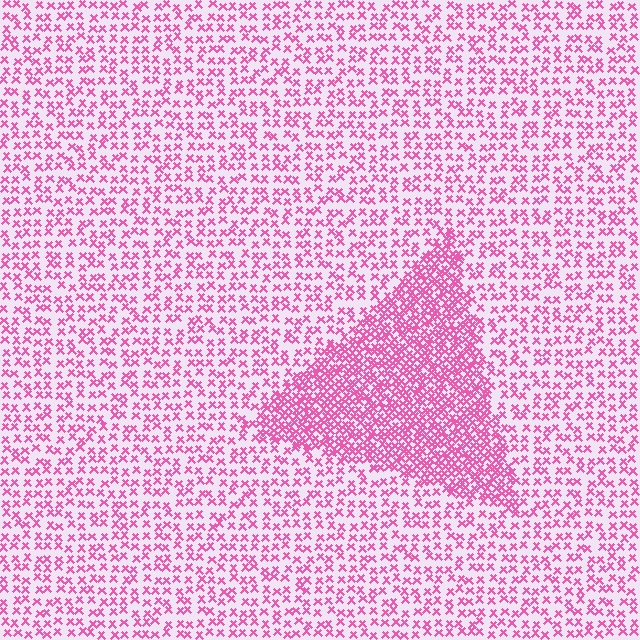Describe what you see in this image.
The image contains small pink elements arranged at two different densities. A triangle-shaped region is visible where the elements are more densely packed than the surrounding area.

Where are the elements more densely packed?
The elements are more densely packed inside the triangle boundary.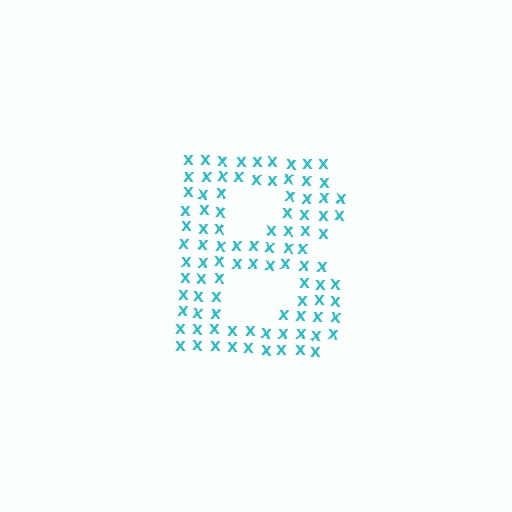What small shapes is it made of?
It is made of small letter X's.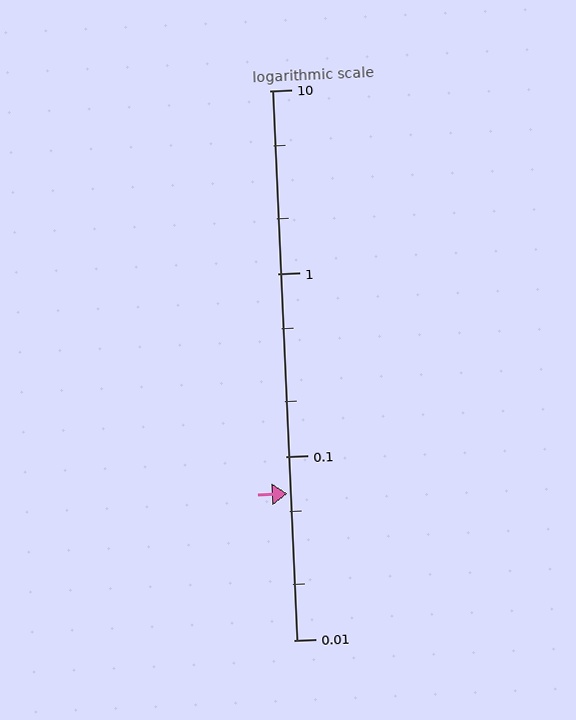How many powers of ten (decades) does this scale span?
The scale spans 3 decades, from 0.01 to 10.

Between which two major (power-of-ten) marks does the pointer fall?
The pointer is between 0.01 and 0.1.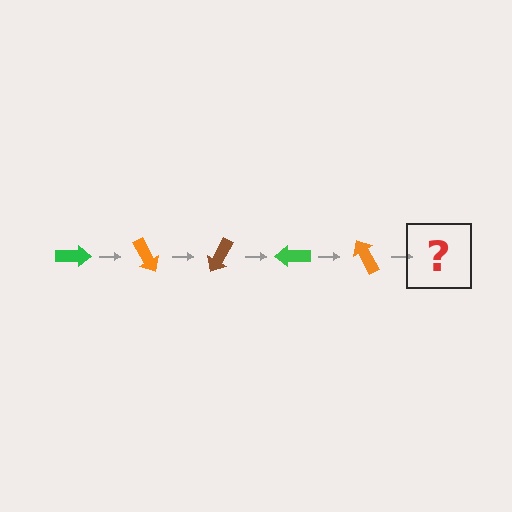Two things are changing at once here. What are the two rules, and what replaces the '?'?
The two rules are that it rotates 60 degrees each step and the color cycles through green, orange, and brown. The '?' should be a brown arrow, rotated 300 degrees from the start.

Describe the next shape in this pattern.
It should be a brown arrow, rotated 300 degrees from the start.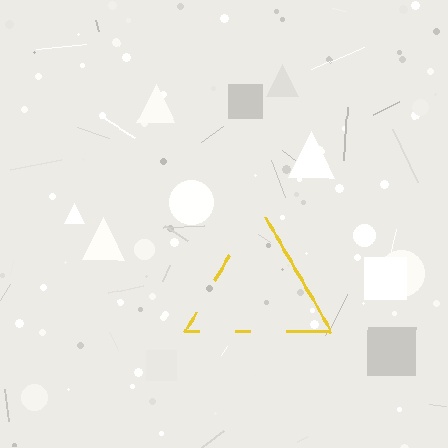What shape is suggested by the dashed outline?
The dashed outline suggests a triangle.